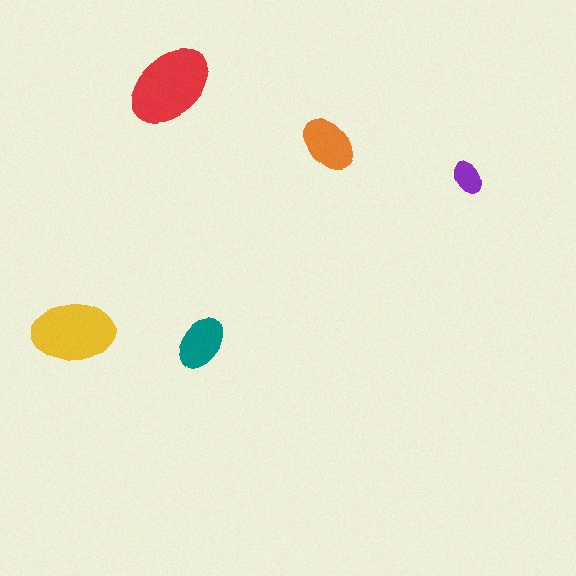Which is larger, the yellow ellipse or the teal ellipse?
The yellow one.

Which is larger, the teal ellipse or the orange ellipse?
The orange one.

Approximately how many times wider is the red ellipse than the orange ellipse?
About 1.5 times wider.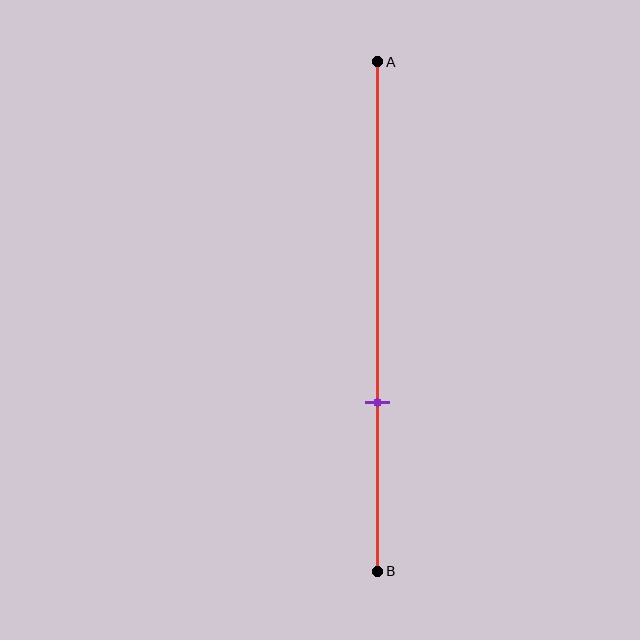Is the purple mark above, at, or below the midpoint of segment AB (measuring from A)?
The purple mark is below the midpoint of segment AB.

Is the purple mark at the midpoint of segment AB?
No, the mark is at about 65% from A, not at the 50% midpoint.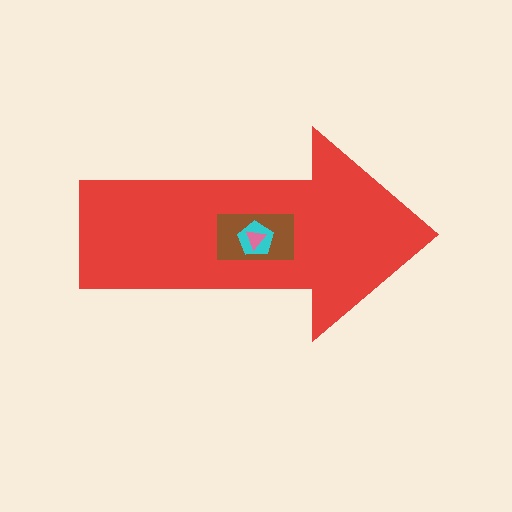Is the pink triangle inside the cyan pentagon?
Yes.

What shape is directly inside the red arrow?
The brown rectangle.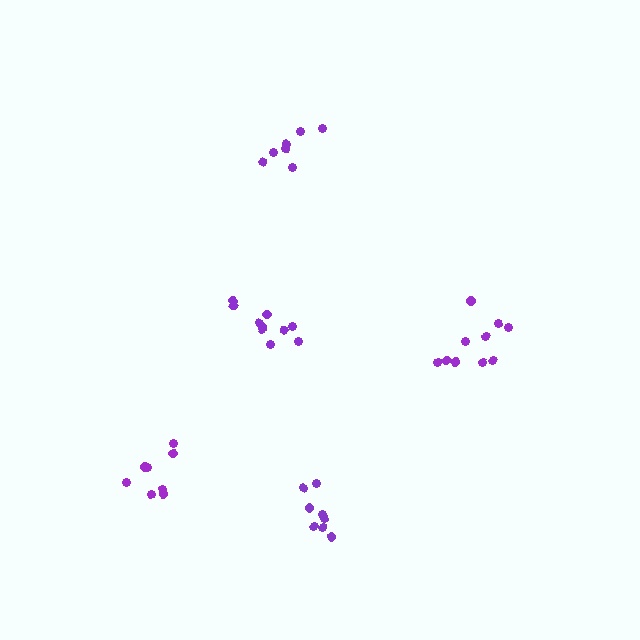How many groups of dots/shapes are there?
There are 5 groups.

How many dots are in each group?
Group 1: 8 dots, Group 2: 10 dots, Group 3: 7 dots, Group 4: 8 dots, Group 5: 10 dots (43 total).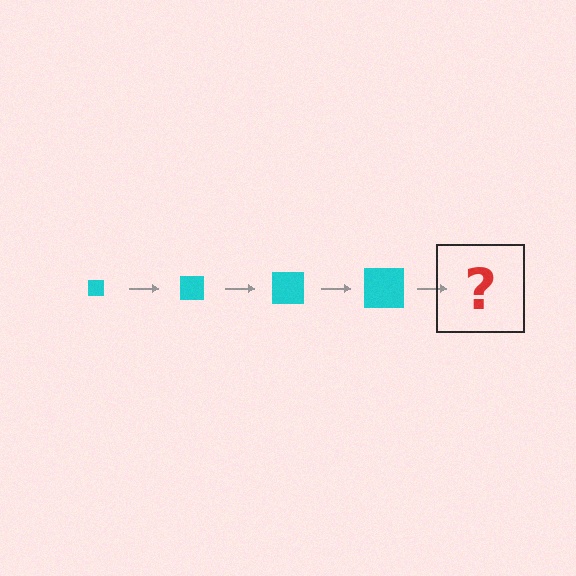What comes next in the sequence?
The next element should be a cyan square, larger than the previous one.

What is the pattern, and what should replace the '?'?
The pattern is that the square gets progressively larger each step. The '?' should be a cyan square, larger than the previous one.